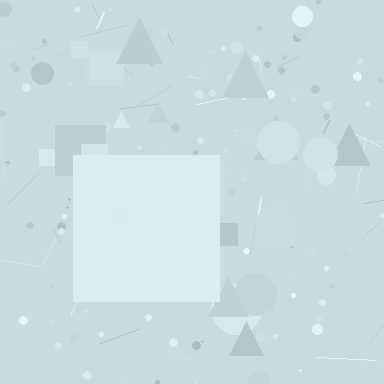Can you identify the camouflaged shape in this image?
The camouflaged shape is a square.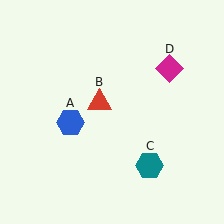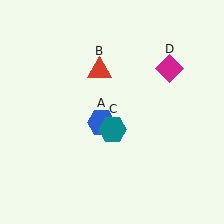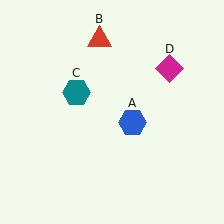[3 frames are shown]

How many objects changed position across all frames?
3 objects changed position: blue hexagon (object A), red triangle (object B), teal hexagon (object C).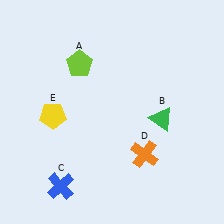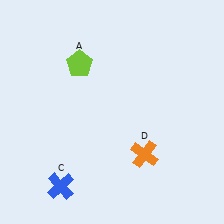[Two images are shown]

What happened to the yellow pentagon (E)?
The yellow pentagon (E) was removed in Image 2. It was in the bottom-left area of Image 1.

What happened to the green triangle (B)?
The green triangle (B) was removed in Image 2. It was in the bottom-right area of Image 1.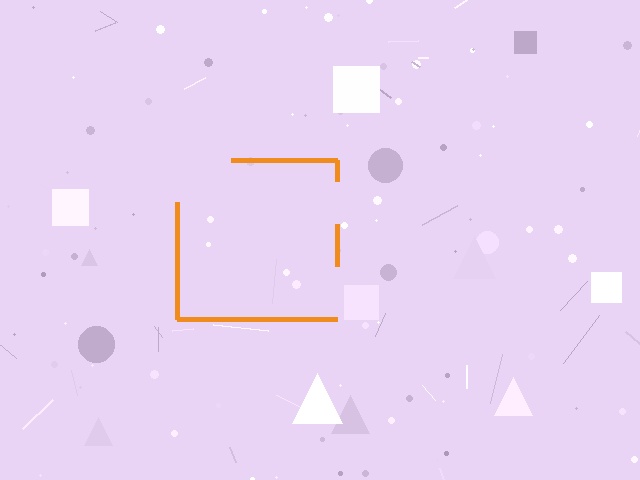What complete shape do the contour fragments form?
The contour fragments form a square.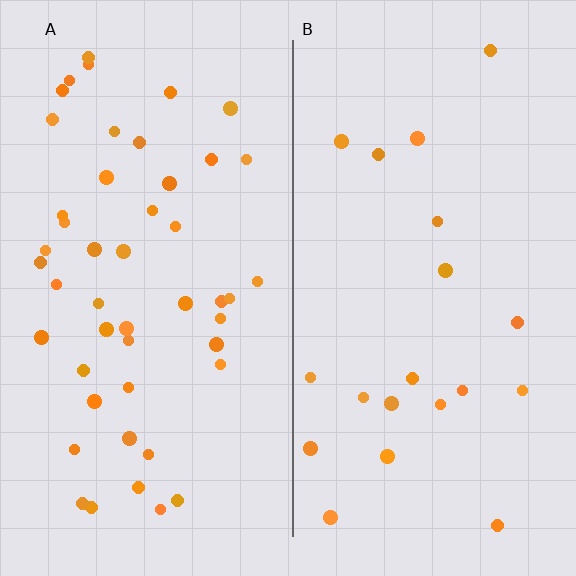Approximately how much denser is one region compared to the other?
Approximately 2.4× — region A over region B.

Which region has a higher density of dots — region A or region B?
A (the left).